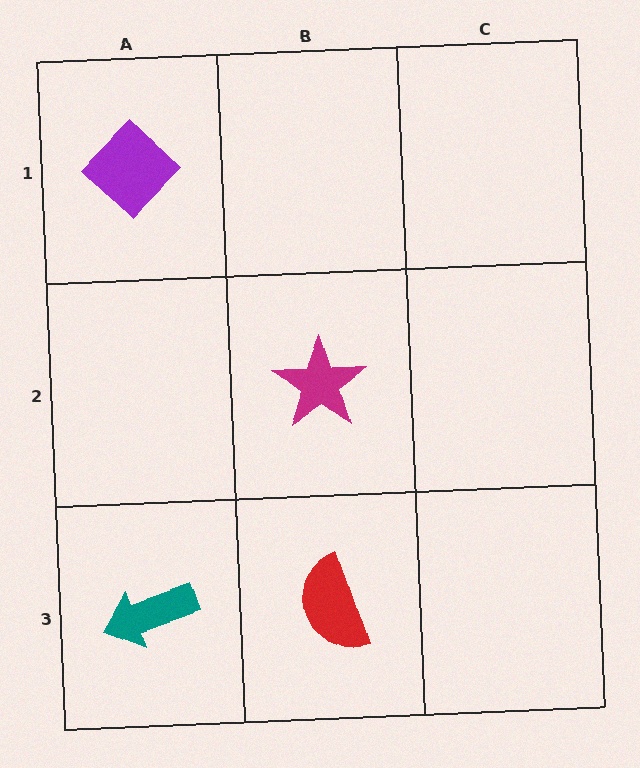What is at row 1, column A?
A purple diamond.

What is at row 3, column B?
A red semicircle.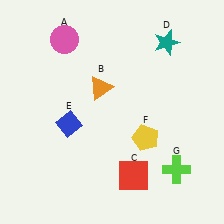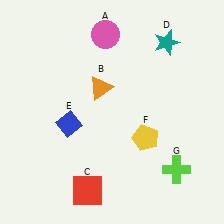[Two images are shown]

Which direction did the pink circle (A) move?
The pink circle (A) moved right.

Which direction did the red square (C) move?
The red square (C) moved left.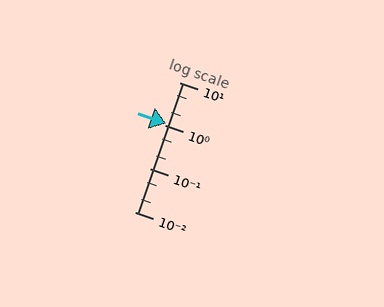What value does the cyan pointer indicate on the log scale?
The pointer indicates approximately 1.1.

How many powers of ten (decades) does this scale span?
The scale spans 3 decades, from 0.01 to 10.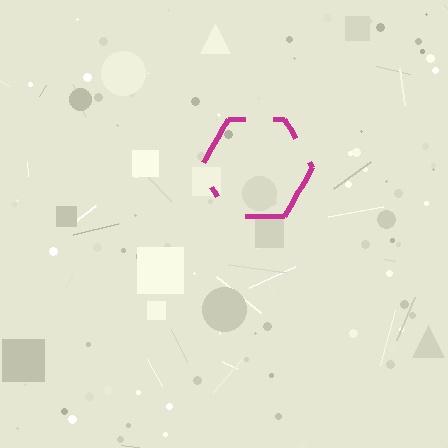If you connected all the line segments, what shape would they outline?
They would outline a hexagon.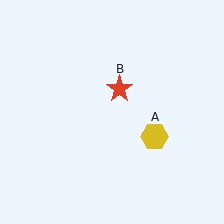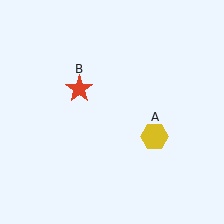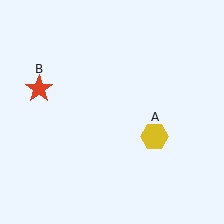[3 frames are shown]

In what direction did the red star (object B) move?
The red star (object B) moved left.